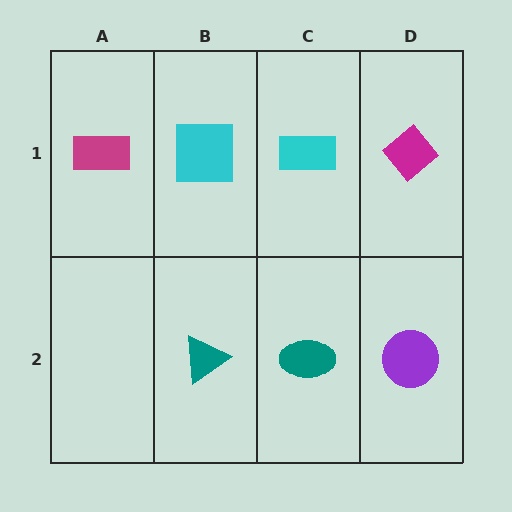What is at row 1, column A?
A magenta rectangle.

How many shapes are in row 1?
4 shapes.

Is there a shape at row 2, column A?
No, that cell is empty.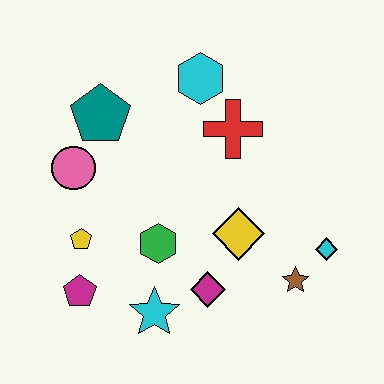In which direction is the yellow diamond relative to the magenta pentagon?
The yellow diamond is to the right of the magenta pentagon.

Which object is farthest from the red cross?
The magenta pentagon is farthest from the red cross.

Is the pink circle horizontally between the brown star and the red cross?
No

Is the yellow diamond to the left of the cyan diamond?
Yes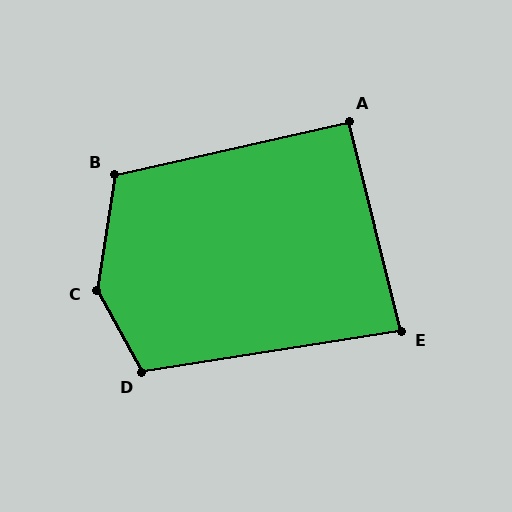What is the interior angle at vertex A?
Approximately 91 degrees (approximately right).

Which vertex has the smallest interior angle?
E, at approximately 85 degrees.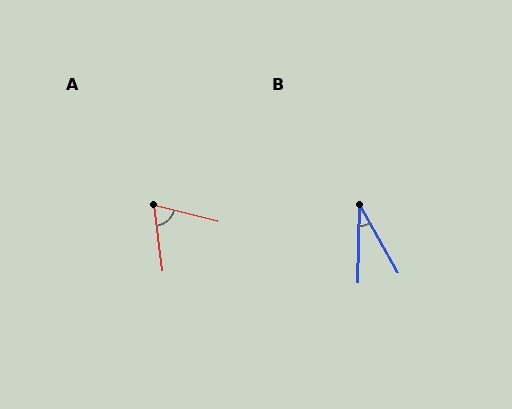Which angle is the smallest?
B, at approximately 31 degrees.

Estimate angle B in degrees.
Approximately 31 degrees.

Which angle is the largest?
A, at approximately 69 degrees.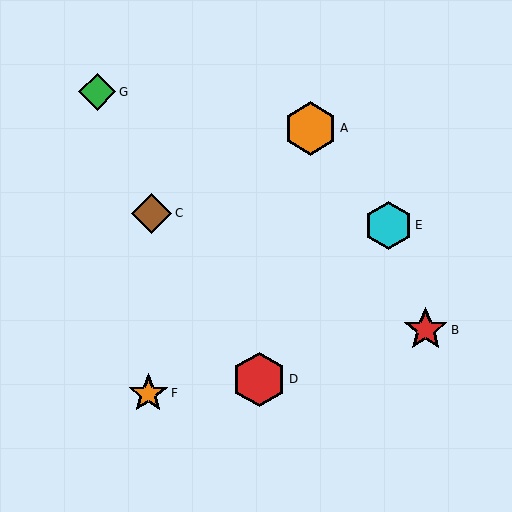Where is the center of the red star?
The center of the red star is at (426, 330).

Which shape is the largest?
The red hexagon (labeled D) is the largest.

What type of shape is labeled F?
Shape F is an orange star.